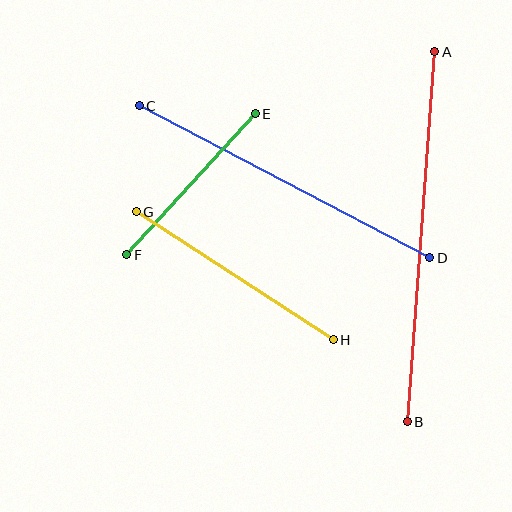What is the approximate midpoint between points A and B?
The midpoint is at approximately (421, 237) pixels.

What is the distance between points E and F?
The distance is approximately 191 pixels.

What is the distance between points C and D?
The distance is approximately 328 pixels.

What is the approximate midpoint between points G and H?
The midpoint is at approximately (235, 276) pixels.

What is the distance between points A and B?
The distance is approximately 371 pixels.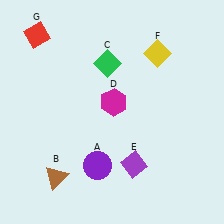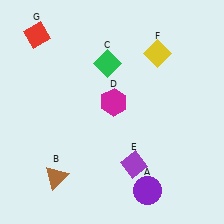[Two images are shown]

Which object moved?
The purple circle (A) moved right.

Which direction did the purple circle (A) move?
The purple circle (A) moved right.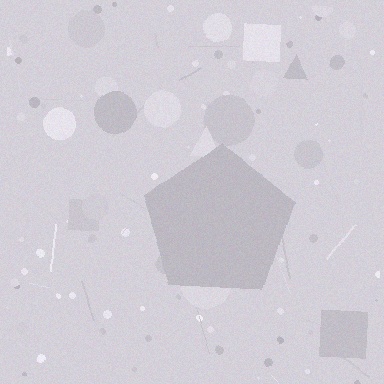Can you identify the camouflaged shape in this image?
The camouflaged shape is a pentagon.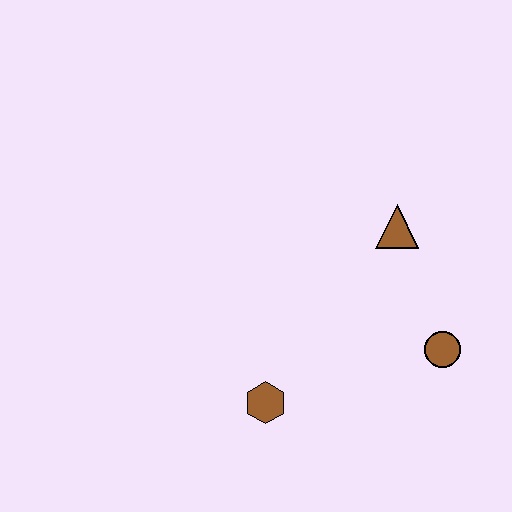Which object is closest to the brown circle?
The brown triangle is closest to the brown circle.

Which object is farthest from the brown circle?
The brown hexagon is farthest from the brown circle.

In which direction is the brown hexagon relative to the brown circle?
The brown hexagon is to the left of the brown circle.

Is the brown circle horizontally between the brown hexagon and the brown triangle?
No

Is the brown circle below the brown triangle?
Yes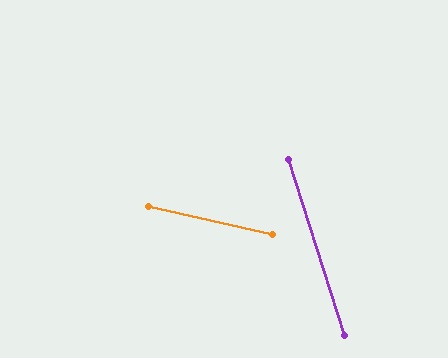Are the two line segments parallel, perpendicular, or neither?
Neither parallel nor perpendicular — they differ by about 60°.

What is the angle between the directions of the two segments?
Approximately 60 degrees.